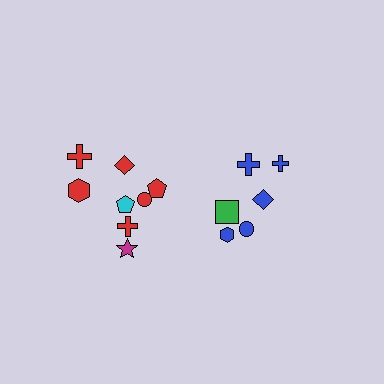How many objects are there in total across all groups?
There are 14 objects.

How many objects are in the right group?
There are 6 objects.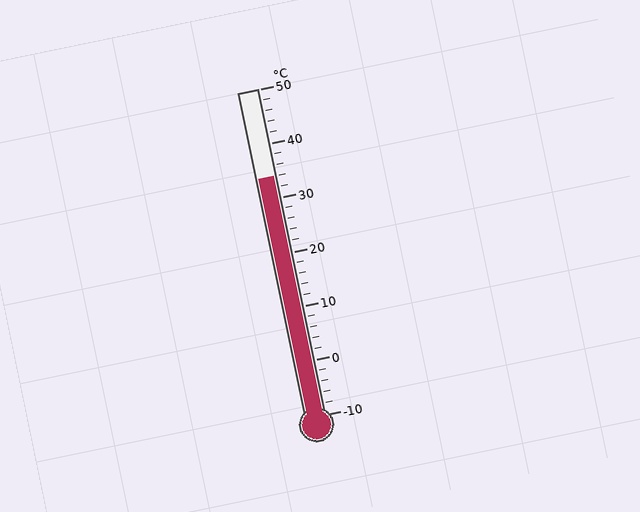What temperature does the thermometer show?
The thermometer shows approximately 34°C.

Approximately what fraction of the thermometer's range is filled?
The thermometer is filled to approximately 75% of its range.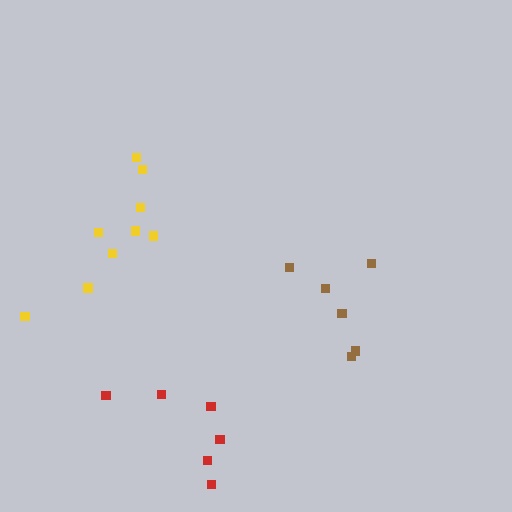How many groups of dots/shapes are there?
There are 3 groups.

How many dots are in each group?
Group 1: 6 dots, Group 2: 9 dots, Group 3: 6 dots (21 total).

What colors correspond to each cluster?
The clusters are colored: brown, yellow, red.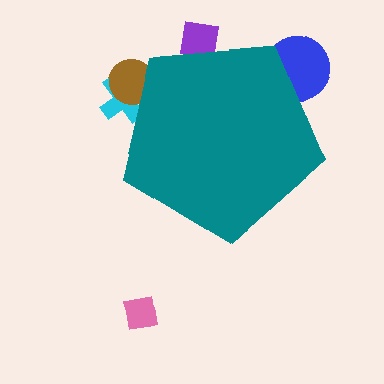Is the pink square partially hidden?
No, the pink square is fully visible.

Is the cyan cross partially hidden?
Yes, the cyan cross is partially hidden behind the teal pentagon.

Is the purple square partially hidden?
Yes, the purple square is partially hidden behind the teal pentagon.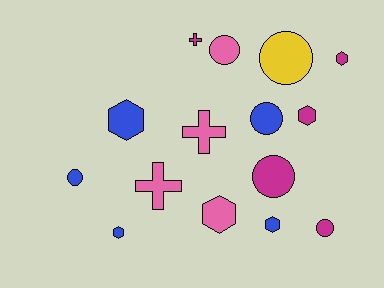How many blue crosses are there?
There are no blue crosses.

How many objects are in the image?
There are 15 objects.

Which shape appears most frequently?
Hexagon, with 6 objects.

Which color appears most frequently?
Blue, with 5 objects.